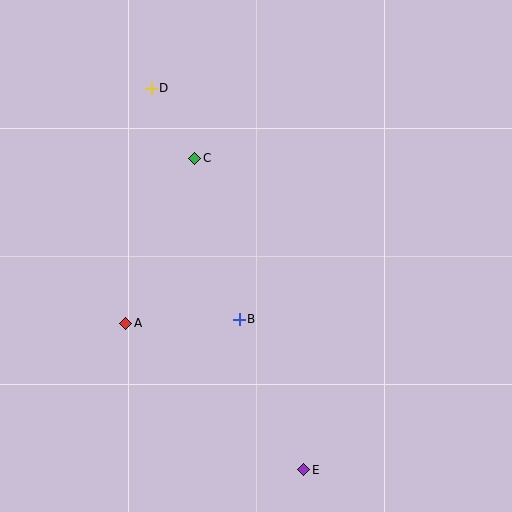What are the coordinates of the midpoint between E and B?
The midpoint between E and B is at (272, 395).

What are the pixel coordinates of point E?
Point E is at (304, 470).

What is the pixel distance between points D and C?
The distance between D and C is 83 pixels.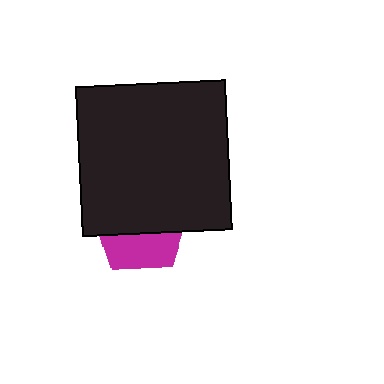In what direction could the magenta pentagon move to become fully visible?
The magenta pentagon could move down. That would shift it out from behind the black square entirely.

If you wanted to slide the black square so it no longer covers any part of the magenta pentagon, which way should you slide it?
Slide it up — that is the most direct way to separate the two shapes.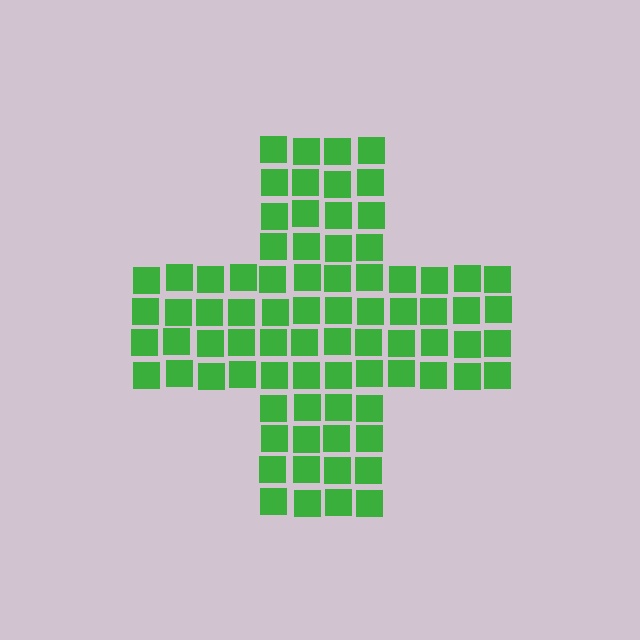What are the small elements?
The small elements are squares.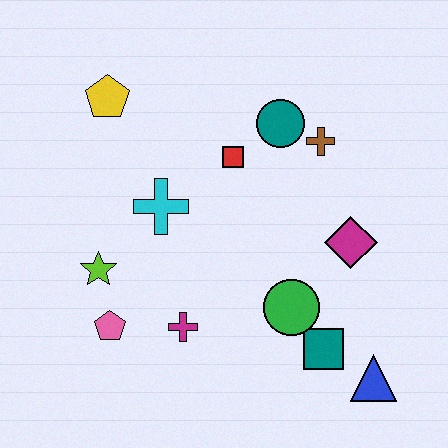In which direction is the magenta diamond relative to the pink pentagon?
The magenta diamond is to the right of the pink pentagon.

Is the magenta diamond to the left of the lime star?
No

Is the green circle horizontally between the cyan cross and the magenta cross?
No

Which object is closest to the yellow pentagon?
The cyan cross is closest to the yellow pentagon.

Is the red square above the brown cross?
No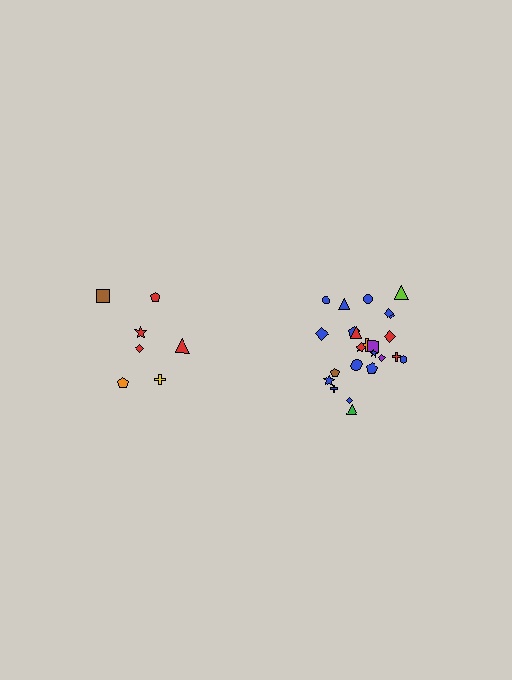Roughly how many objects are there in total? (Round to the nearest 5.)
Roughly 30 objects in total.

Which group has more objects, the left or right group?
The right group.